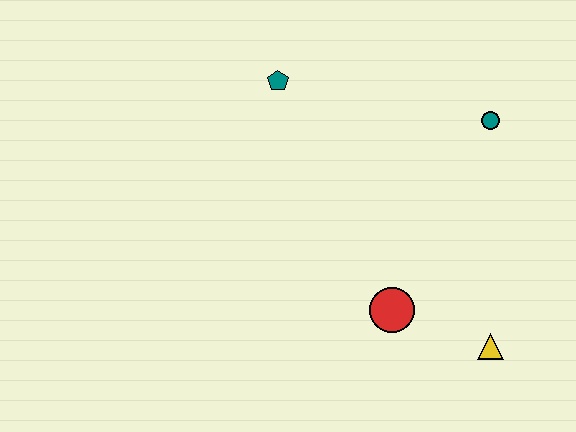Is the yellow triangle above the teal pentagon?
No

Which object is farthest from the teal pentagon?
The yellow triangle is farthest from the teal pentagon.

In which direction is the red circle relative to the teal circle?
The red circle is below the teal circle.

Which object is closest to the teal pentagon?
The teal circle is closest to the teal pentagon.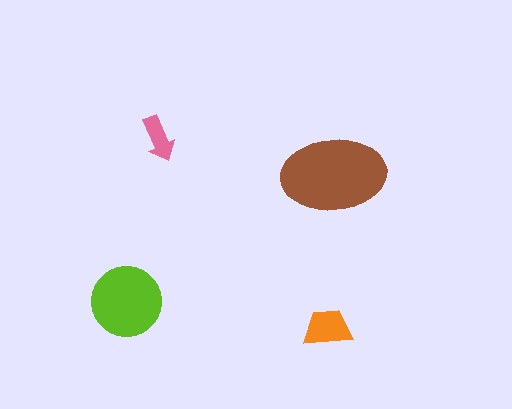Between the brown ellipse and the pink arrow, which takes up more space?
The brown ellipse.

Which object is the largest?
The brown ellipse.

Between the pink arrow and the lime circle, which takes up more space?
The lime circle.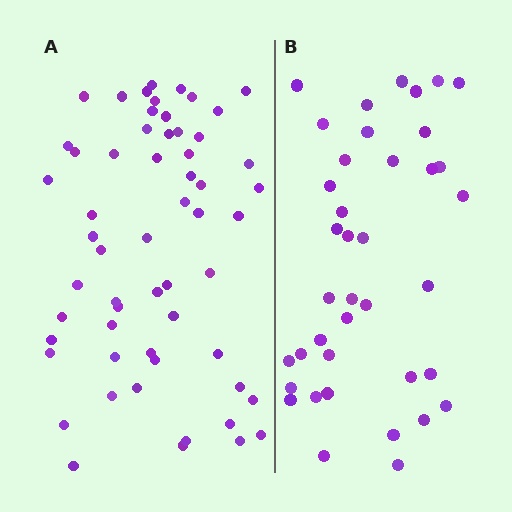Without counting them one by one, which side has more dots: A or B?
Region A (the left region) has more dots.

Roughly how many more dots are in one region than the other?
Region A has approximately 20 more dots than region B.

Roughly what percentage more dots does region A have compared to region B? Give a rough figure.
About 50% more.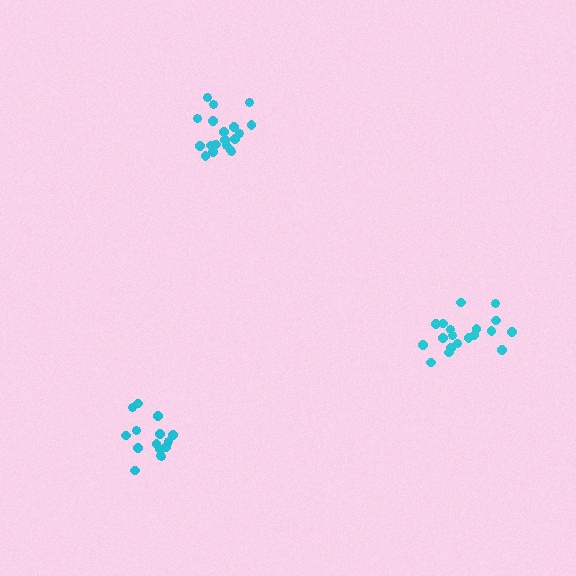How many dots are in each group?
Group 1: 15 dots, Group 2: 19 dots, Group 3: 19 dots (53 total).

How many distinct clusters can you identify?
There are 3 distinct clusters.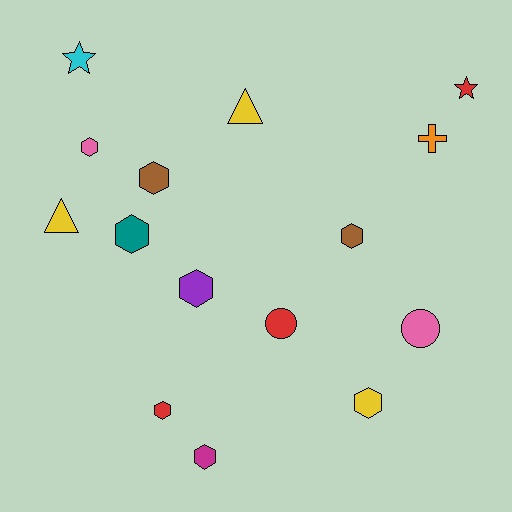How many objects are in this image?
There are 15 objects.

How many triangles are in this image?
There are 2 triangles.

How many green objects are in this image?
There are no green objects.